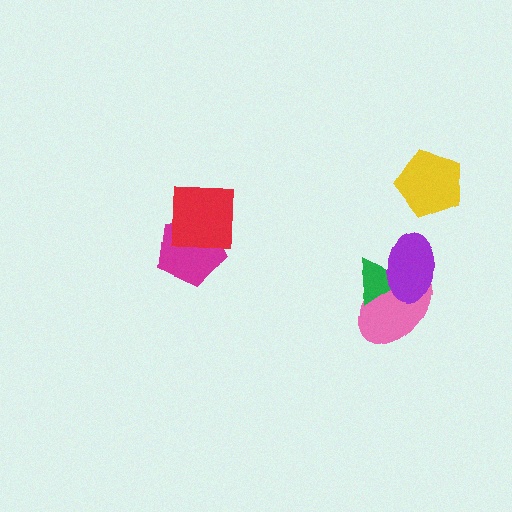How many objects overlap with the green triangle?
2 objects overlap with the green triangle.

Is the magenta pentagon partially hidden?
Yes, it is partially covered by another shape.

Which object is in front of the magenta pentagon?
The red square is in front of the magenta pentagon.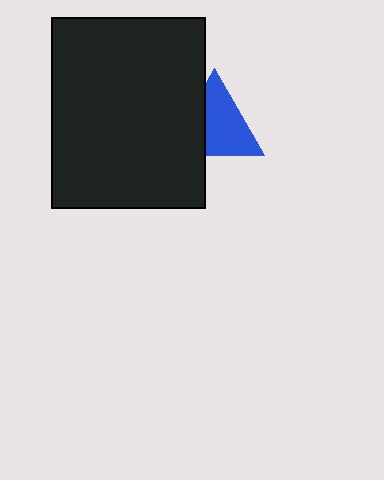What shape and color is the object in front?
The object in front is a black rectangle.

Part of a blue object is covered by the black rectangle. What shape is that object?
It is a triangle.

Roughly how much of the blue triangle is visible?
Most of it is visible (roughly 66%).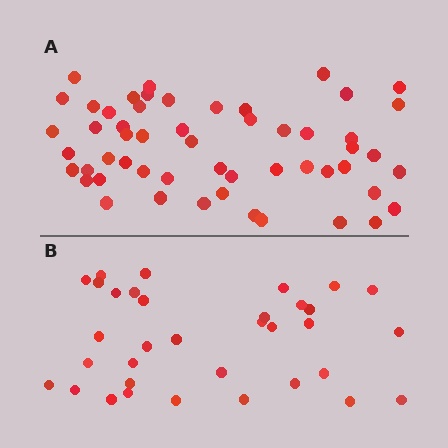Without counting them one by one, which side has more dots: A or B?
Region A (the top region) has more dots.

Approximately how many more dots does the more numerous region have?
Region A has approximately 20 more dots than region B.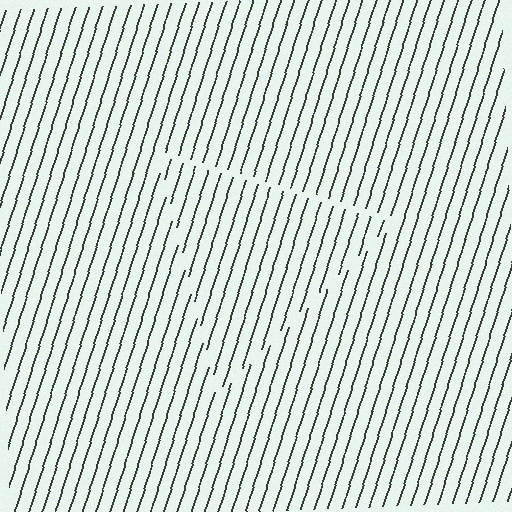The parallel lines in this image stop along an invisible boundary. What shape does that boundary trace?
An illusory triangle. The interior of the shape contains the same grating, shifted by half a period — the contour is defined by the phase discontinuity where line-ends from the inner and outer gratings abut.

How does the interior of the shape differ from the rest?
The interior of the shape contains the same grating, shifted by half a period — the contour is defined by the phase discontinuity where line-ends from the inner and outer gratings abut.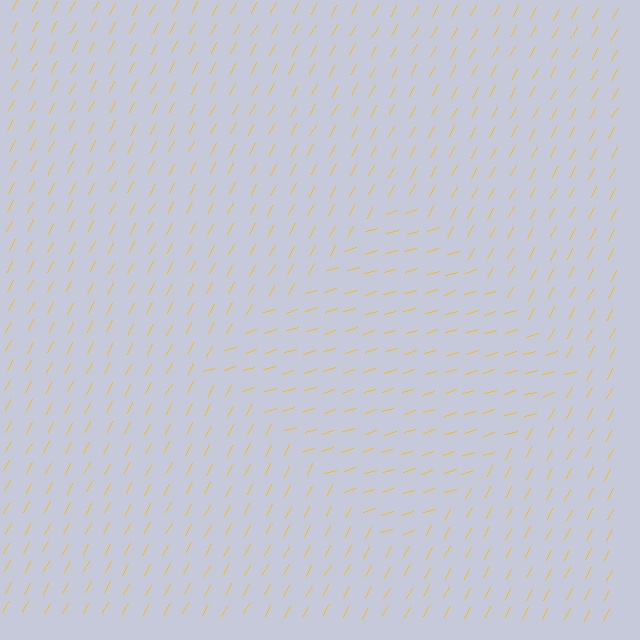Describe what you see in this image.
The image is filled with small yellow line segments. A diamond region in the image has lines oriented differently from the surrounding lines, creating a visible texture boundary.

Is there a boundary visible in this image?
Yes, there is a texture boundary formed by a change in line orientation.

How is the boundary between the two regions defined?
The boundary is defined purely by a change in line orientation (approximately 45 degrees difference). All lines are the same color and thickness.